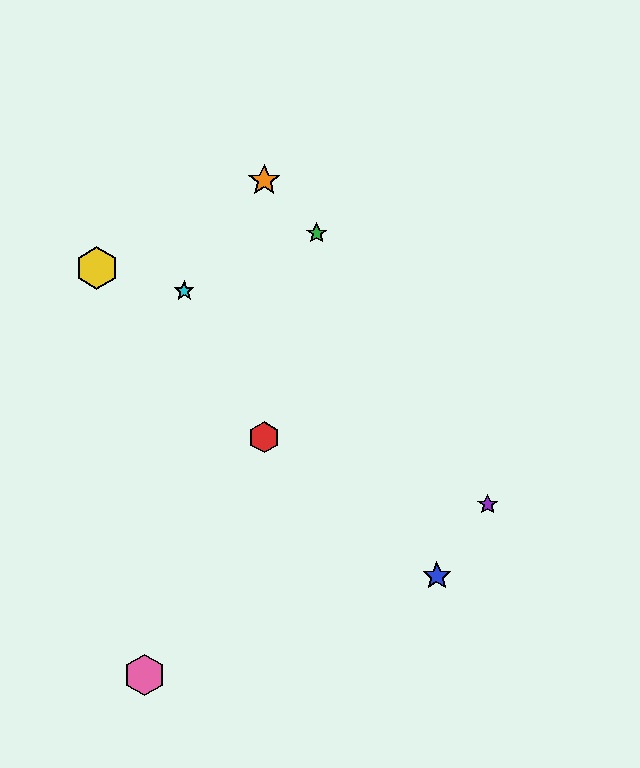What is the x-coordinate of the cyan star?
The cyan star is at x≈184.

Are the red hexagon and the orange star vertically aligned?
Yes, both are at x≈264.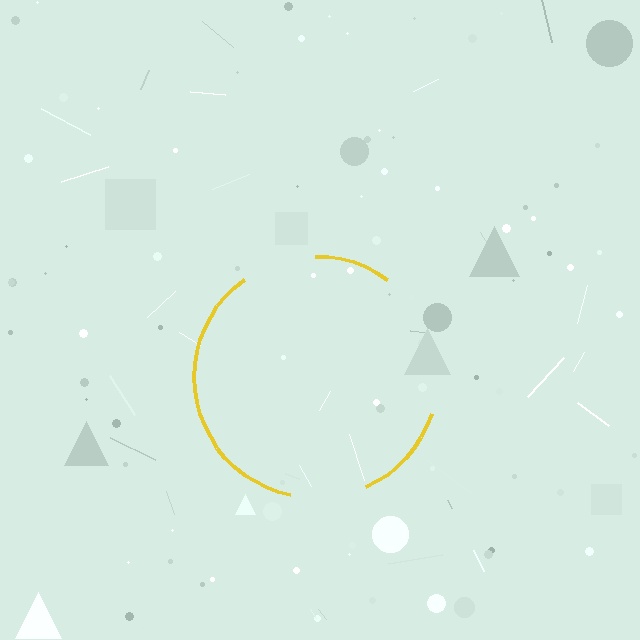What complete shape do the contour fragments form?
The contour fragments form a circle.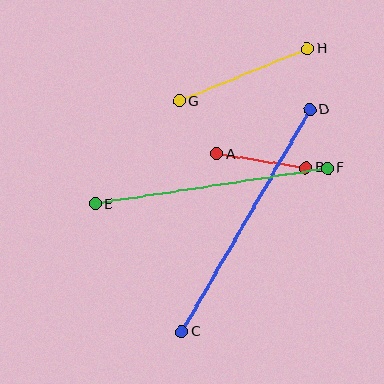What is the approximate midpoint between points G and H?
The midpoint is at approximately (243, 75) pixels.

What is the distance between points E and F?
The distance is approximately 235 pixels.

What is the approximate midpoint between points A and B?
The midpoint is at approximately (262, 161) pixels.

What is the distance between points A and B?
The distance is approximately 90 pixels.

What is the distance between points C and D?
The distance is approximately 256 pixels.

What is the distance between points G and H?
The distance is approximately 138 pixels.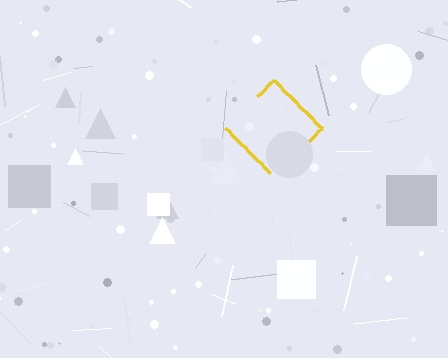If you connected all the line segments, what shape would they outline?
They would outline a diamond.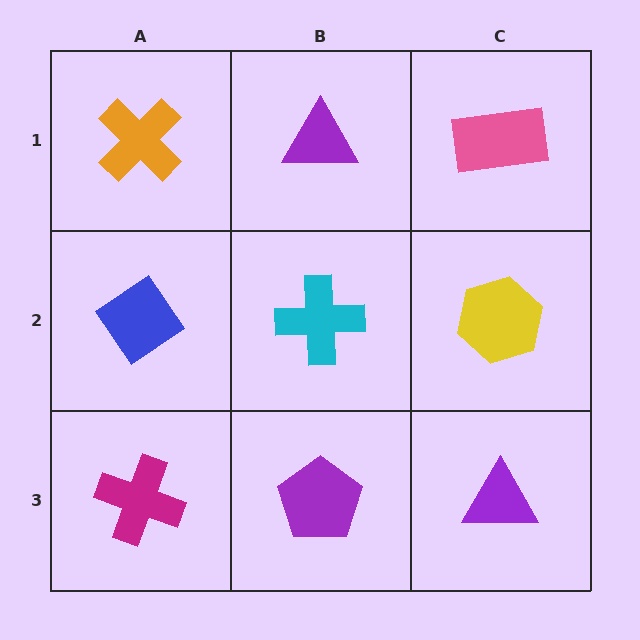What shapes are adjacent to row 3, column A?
A blue diamond (row 2, column A), a purple pentagon (row 3, column B).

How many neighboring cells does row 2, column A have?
3.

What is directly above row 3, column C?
A yellow hexagon.